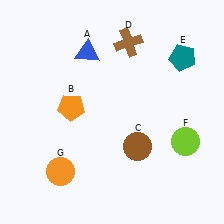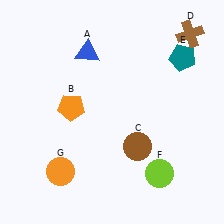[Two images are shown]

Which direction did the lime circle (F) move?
The lime circle (F) moved down.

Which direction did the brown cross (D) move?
The brown cross (D) moved right.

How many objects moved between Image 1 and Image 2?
2 objects moved between the two images.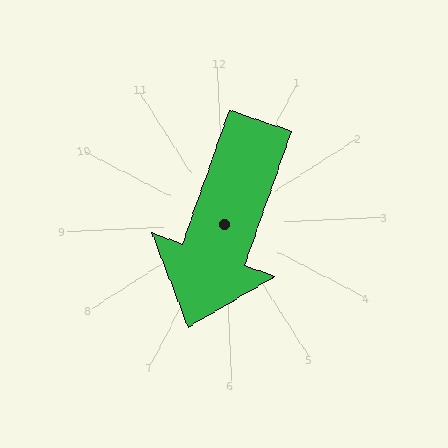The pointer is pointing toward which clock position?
Roughly 7 o'clock.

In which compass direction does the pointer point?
South.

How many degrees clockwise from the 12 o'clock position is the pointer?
Approximately 202 degrees.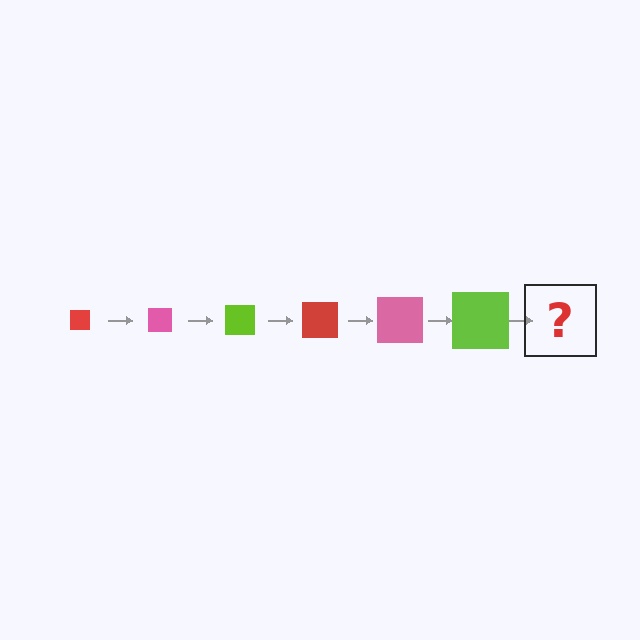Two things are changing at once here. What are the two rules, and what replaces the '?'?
The two rules are that the square grows larger each step and the color cycles through red, pink, and lime. The '?' should be a red square, larger than the previous one.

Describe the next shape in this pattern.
It should be a red square, larger than the previous one.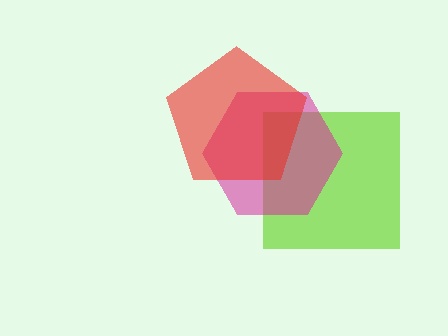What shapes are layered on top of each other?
The layered shapes are: a lime square, a magenta hexagon, a red pentagon.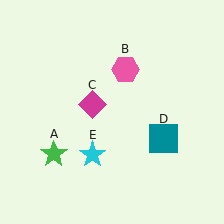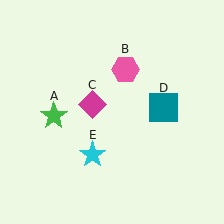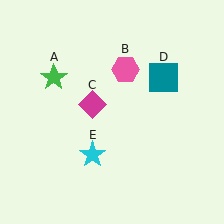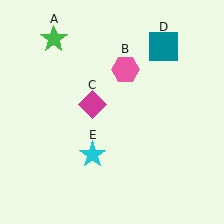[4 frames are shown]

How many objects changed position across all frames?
2 objects changed position: green star (object A), teal square (object D).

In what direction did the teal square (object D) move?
The teal square (object D) moved up.